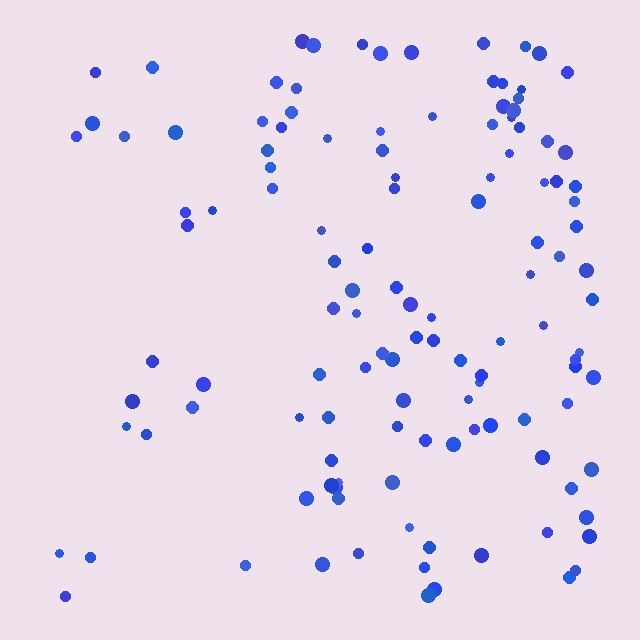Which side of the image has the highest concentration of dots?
The right.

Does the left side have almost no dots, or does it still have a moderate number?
Still a moderate number, just noticeably fewer than the right.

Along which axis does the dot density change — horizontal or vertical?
Horizontal.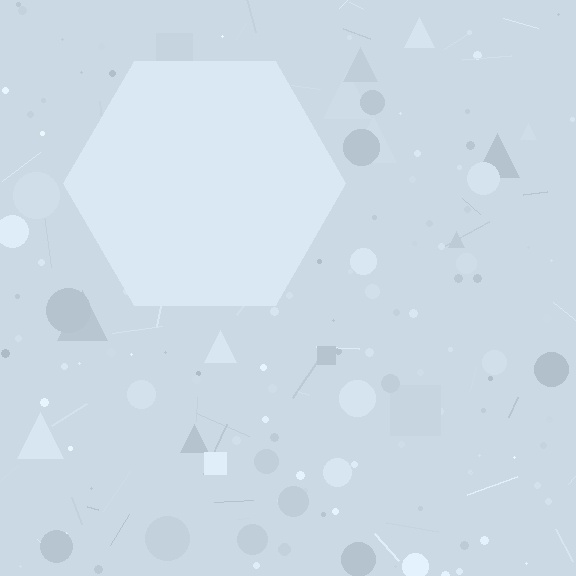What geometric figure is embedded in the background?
A hexagon is embedded in the background.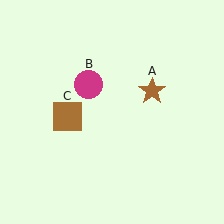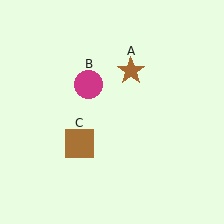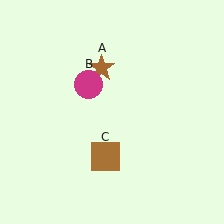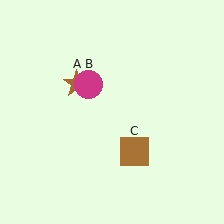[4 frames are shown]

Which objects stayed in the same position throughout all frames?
Magenta circle (object B) remained stationary.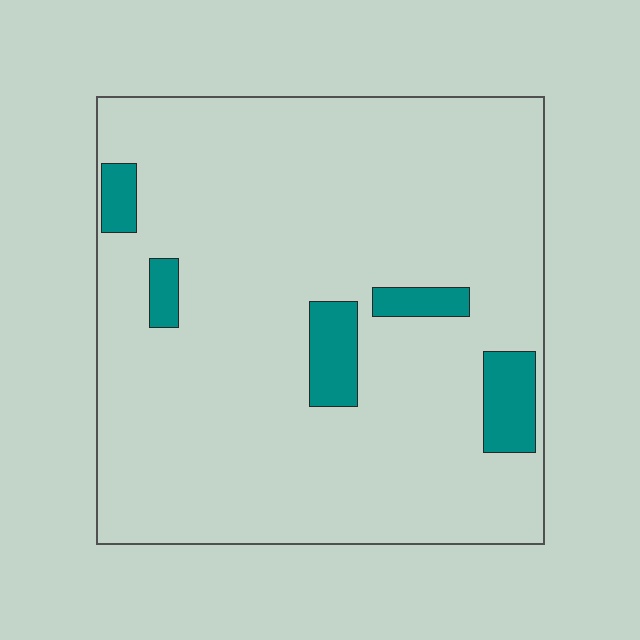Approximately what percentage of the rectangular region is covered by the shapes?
Approximately 10%.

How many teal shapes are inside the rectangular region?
5.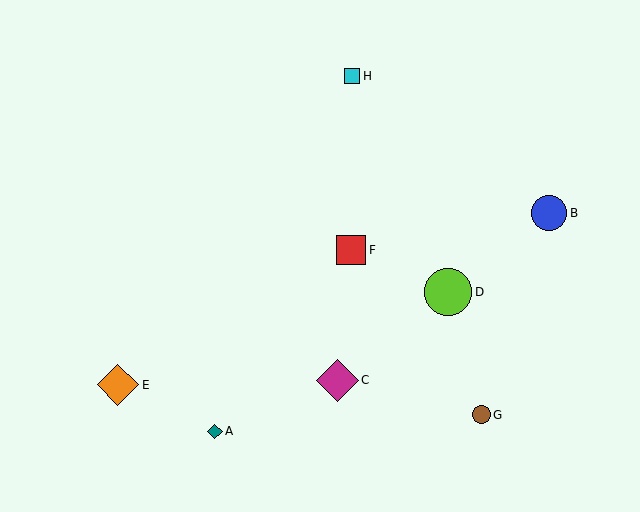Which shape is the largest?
The lime circle (labeled D) is the largest.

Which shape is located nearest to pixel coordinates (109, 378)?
The orange diamond (labeled E) at (118, 385) is nearest to that location.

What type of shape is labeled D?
Shape D is a lime circle.